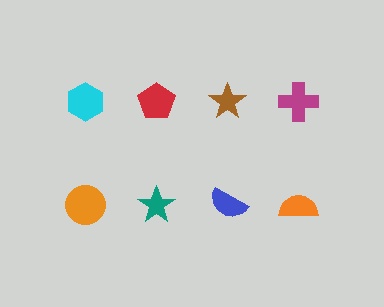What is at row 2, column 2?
A teal star.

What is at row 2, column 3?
A blue semicircle.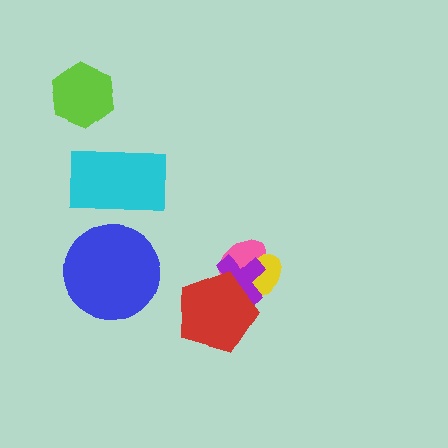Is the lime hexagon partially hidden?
No, no other shape covers it.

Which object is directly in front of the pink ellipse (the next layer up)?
The yellow ellipse is directly in front of the pink ellipse.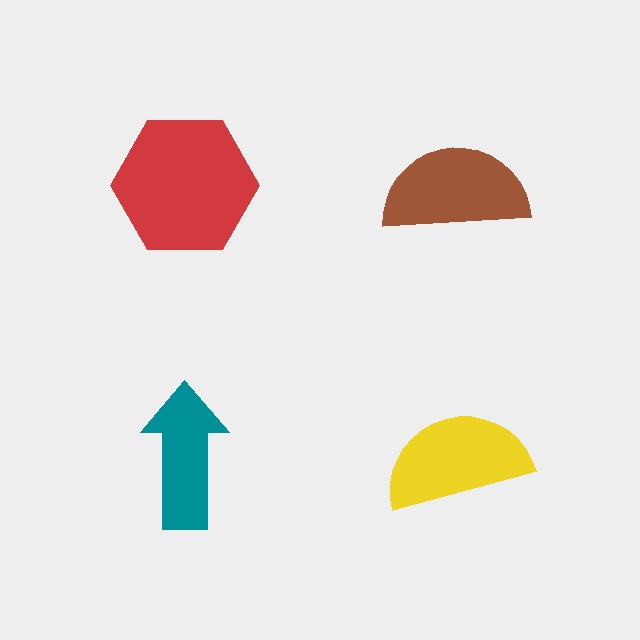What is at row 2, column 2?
A yellow semicircle.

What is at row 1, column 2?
A brown semicircle.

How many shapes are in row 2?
2 shapes.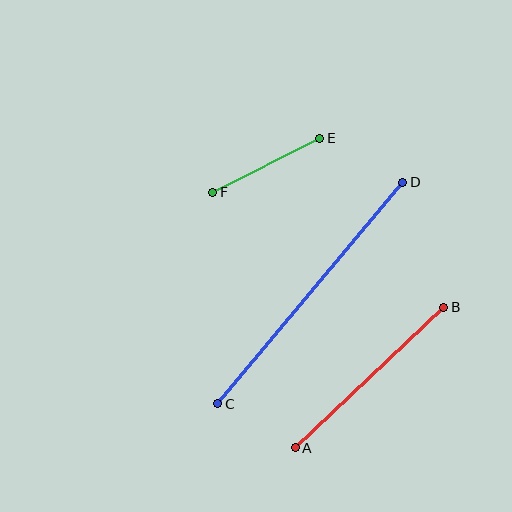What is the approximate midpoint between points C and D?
The midpoint is at approximately (310, 293) pixels.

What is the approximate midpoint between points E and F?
The midpoint is at approximately (266, 165) pixels.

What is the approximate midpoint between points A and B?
The midpoint is at approximately (370, 377) pixels.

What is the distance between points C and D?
The distance is approximately 288 pixels.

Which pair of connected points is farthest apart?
Points C and D are farthest apart.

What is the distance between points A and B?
The distance is approximately 204 pixels.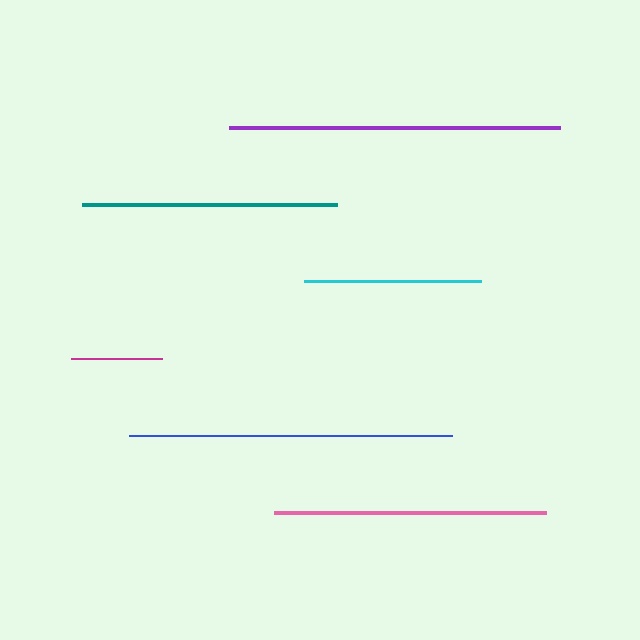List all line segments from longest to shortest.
From longest to shortest: purple, blue, pink, teal, cyan, magenta.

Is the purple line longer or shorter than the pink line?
The purple line is longer than the pink line.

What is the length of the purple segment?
The purple segment is approximately 331 pixels long.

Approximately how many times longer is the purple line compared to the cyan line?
The purple line is approximately 1.9 times the length of the cyan line.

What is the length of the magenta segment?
The magenta segment is approximately 91 pixels long.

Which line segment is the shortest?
The magenta line is the shortest at approximately 91 pixels.